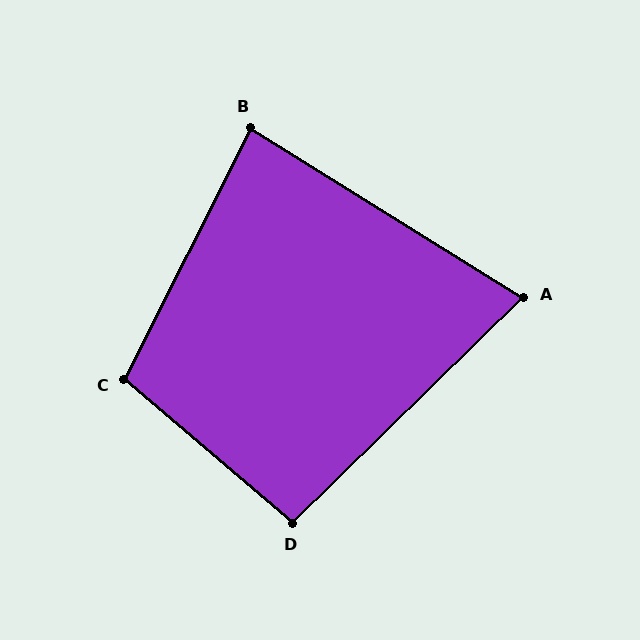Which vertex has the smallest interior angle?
A, at approximately 76 degrees.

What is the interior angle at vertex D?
Approximately 95 degrees (obtuse).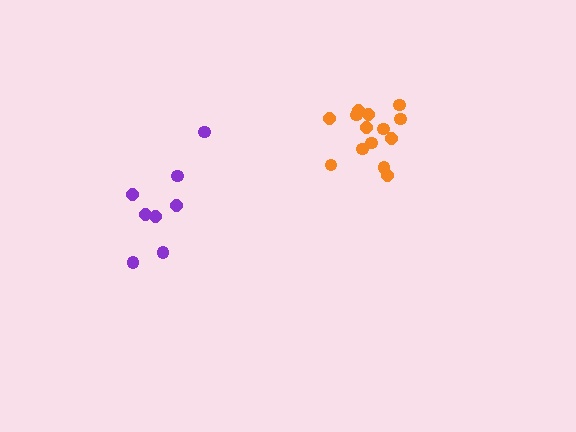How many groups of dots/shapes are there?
There are 2 groups.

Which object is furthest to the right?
The orange cluster is rightmost.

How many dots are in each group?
Group 1: 8 dots, Group 2: 14 dots (22 total).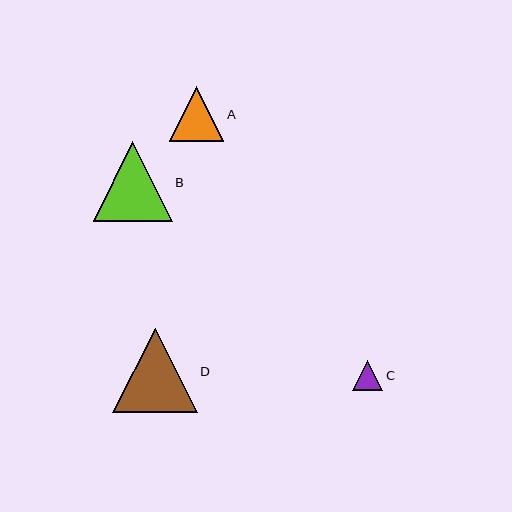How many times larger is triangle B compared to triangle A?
Triangle B is approximately 1.5 times the size of triangle A.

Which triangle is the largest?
Triangle D is the largest with a size of approximately 84 pixels.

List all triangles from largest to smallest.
From largest to smallest: D, B, A, C.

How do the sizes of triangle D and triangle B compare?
Triangle D and triangle B are approximately the same size.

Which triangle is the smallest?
Triangle C is the smallest with a size of approximately 30 pixels.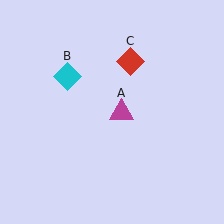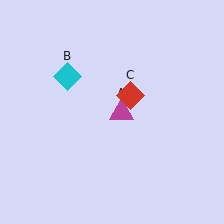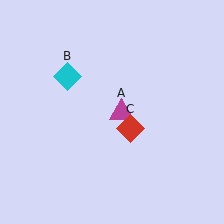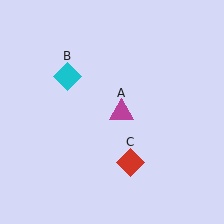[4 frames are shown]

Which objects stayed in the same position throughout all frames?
Magenta triangle (object A) and cyan diamond (object B) remained stationary.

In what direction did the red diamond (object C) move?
The red diamond (object C) moved down.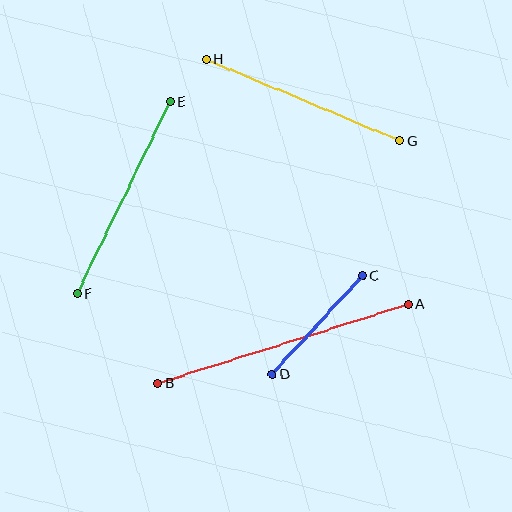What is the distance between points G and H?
The distance is approximately 210 pixels.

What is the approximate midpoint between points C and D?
The midpoint is at approximately (317, 325) pixels.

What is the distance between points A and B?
The distance is approximately 263 pixels.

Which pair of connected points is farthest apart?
Points A and B are farthest apart.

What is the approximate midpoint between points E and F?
The midpoint is at approximately (124, 198) pixels.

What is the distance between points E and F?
The distance is approximately 213 pixels.